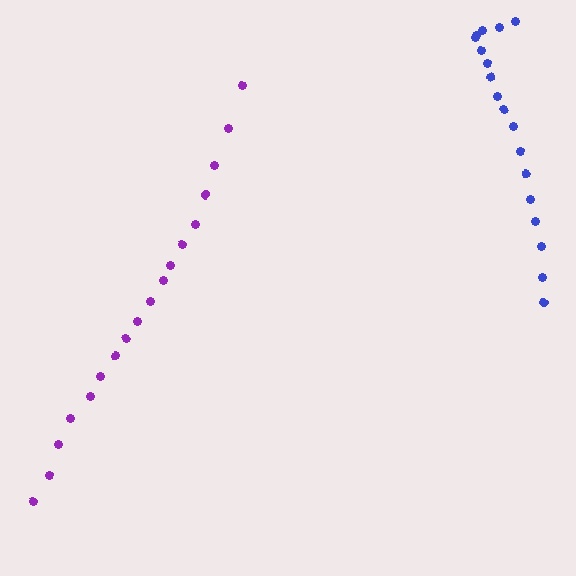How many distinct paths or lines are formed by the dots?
There are 2 distinct paths.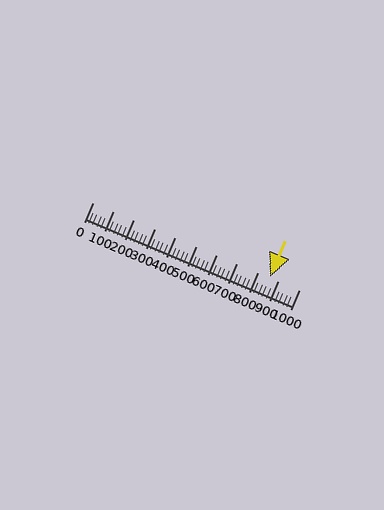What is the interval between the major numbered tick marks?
The major tick marks are spaced 100 units apart.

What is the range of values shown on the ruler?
The ruler shows values from 0 to 1000.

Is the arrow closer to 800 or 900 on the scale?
The arrow is closer to 900.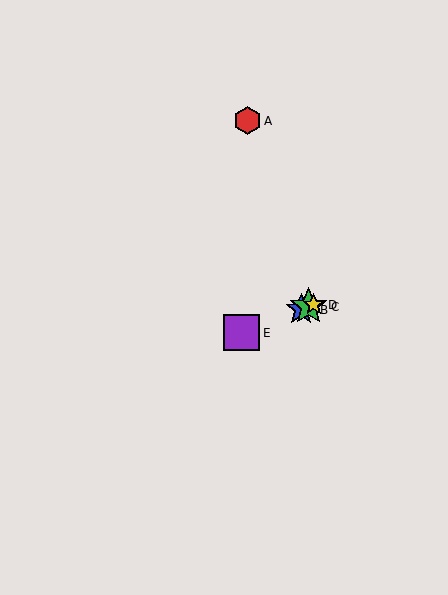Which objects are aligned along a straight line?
Objects B, C, D, E are aligned along a straight line.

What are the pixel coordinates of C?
Object C is at (309, 307).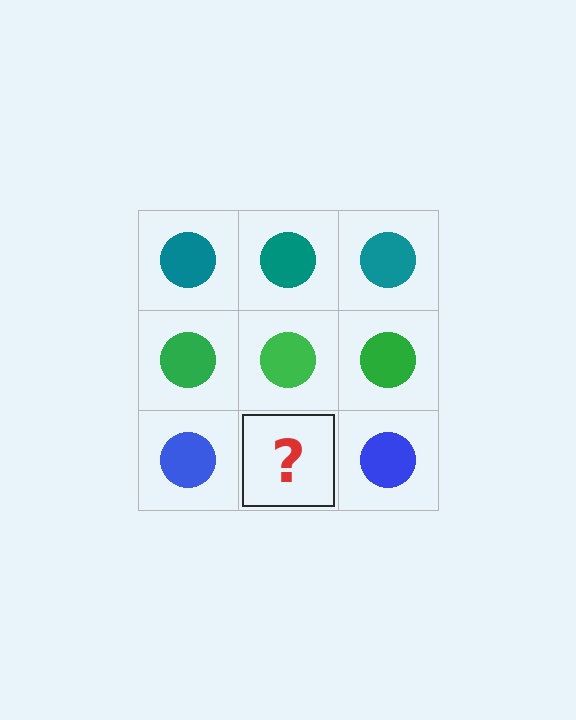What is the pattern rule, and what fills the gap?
The rule is that each row has a consistent color. The gap should be filled with a blue circle.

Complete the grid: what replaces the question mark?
The question mark should be replaced with a blue circle.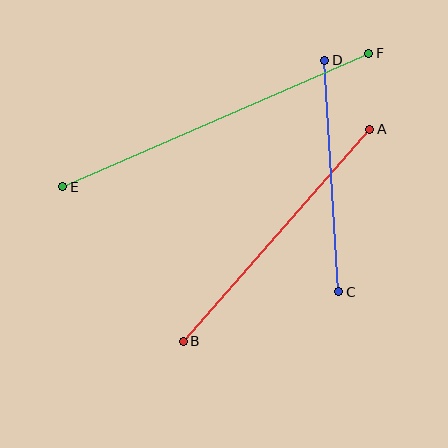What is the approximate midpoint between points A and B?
The midpoint is at approximately (276, 235) pixels.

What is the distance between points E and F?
The distance is approximately 334 pixels.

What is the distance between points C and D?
The distance is approximately 232 pixels.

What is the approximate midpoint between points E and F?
The midpoint is at approximately (216, 120) pixels.